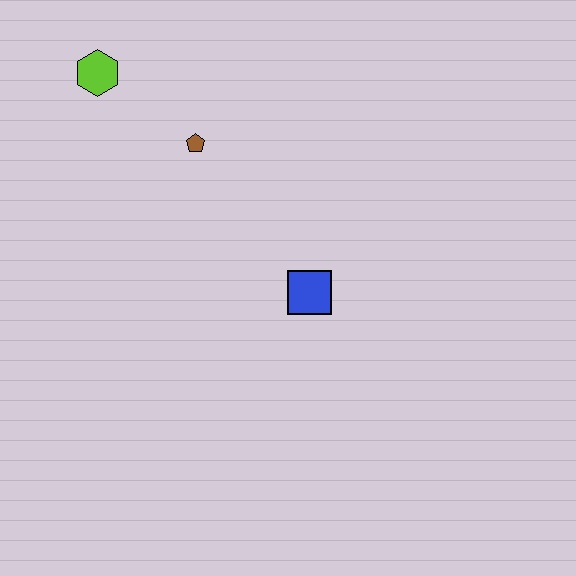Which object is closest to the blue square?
The brown pentagon is closest to the blue square.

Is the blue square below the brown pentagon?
Yes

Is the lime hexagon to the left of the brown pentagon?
Yes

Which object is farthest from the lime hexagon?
The blue square is farthest from the lime hexagon.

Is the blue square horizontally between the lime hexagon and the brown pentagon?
No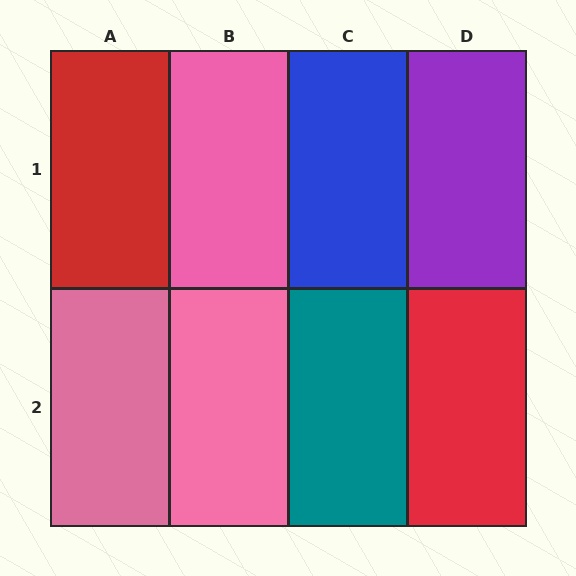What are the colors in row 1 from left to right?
Red, pink, blue, purple.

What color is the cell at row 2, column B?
Pink.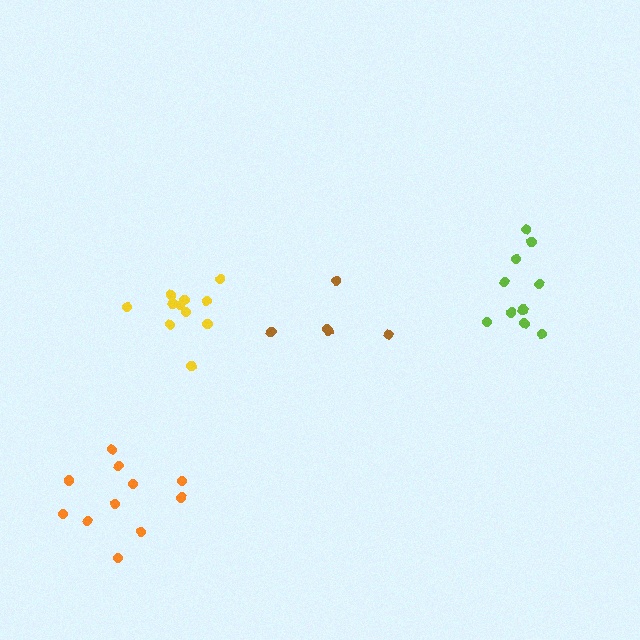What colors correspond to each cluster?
The clusters are colored: brown, orange, lime, yellow.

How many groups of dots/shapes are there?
There are 4 groups.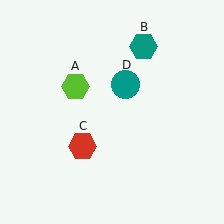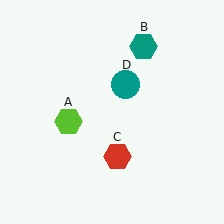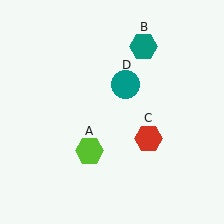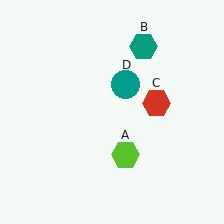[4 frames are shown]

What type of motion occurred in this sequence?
The lime hexagon (object A), red hexagon (object C) rotated counterclockwise around the center of the scene.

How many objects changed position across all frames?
2 objects changed position: lime hexagon (object A), red hexagon (object C).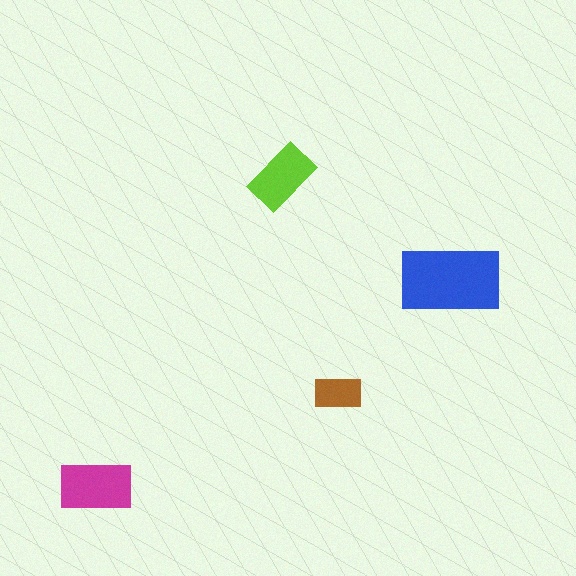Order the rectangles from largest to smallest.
the blue one, the magenta one, the lime one, the brown one.